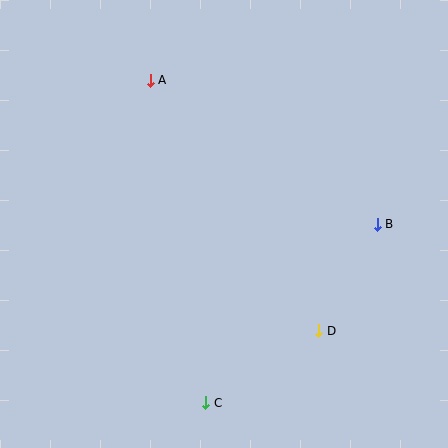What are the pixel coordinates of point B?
Point B is at (377, 224).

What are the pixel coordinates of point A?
Point A is at (150, 80).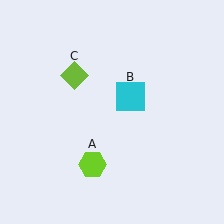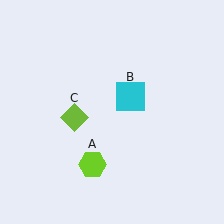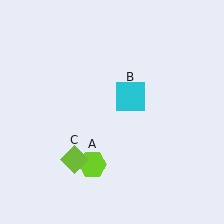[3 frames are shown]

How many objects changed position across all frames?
1 object changed position: lime diamond (object C).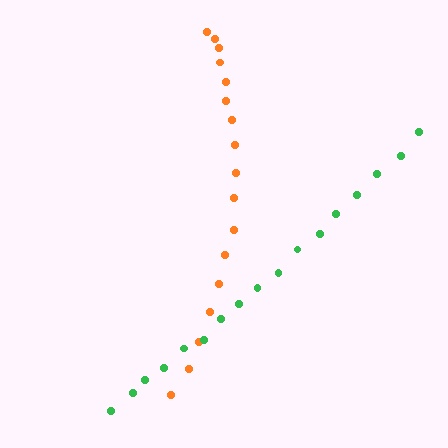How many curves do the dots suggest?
There are 2 distinct paths.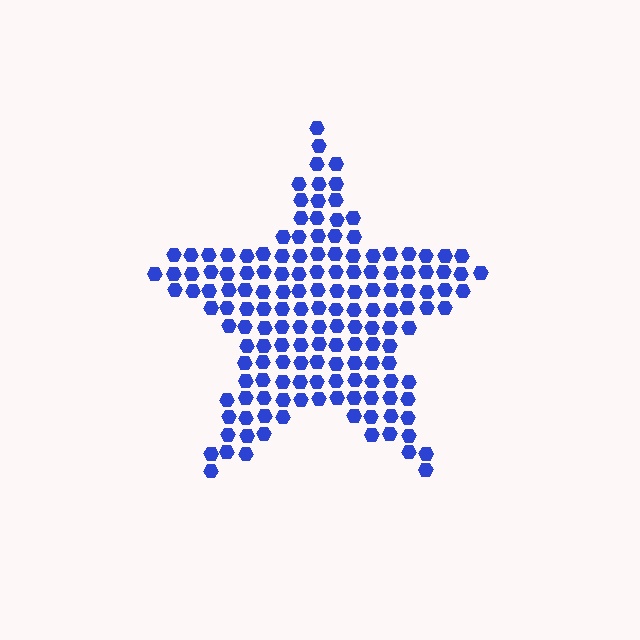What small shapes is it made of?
It is made of small hexagons.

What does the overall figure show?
The overall figure shows a star.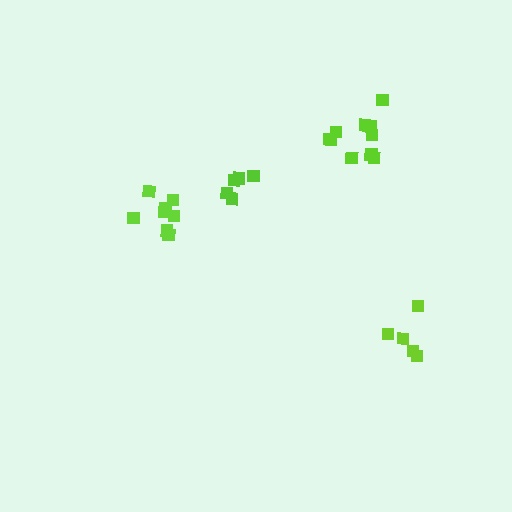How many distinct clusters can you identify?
There are 4 distinct clusters.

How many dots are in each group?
Group 1: 5 dots, Group 2: 5 dots, Group 3: 8 dots, Group 4: 10 dots (28 total).